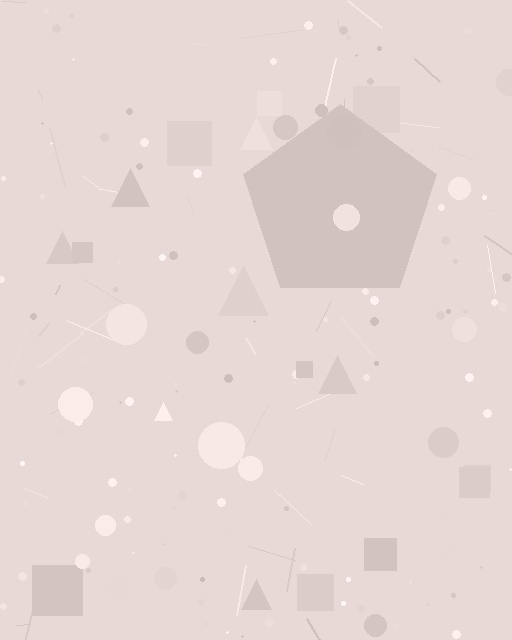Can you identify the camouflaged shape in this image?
The camouflaged shape is a pentagon.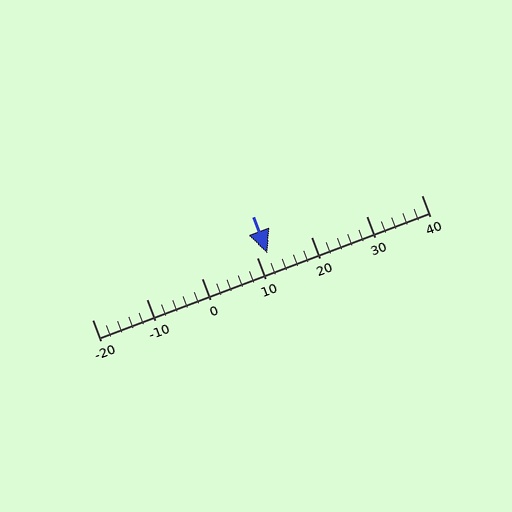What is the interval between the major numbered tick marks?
The major tick marks are spaced 10 units apart.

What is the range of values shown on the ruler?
The ruler shows values from -20 to 40.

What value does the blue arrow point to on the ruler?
The blue arrow points to approximately 12.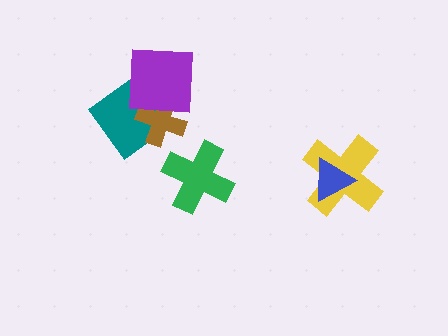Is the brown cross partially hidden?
Yes, it is partially covered by another shape.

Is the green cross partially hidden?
No, no other shape covers it.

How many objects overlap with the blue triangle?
1 object overlaps with the blue triangle.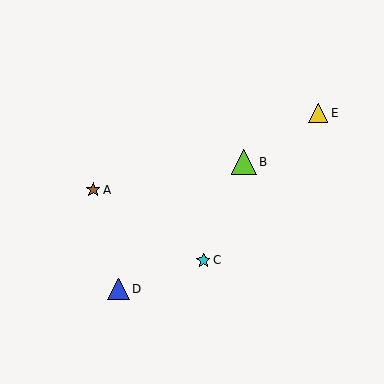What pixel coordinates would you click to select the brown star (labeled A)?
Click at (93, 190) to select the brown star A.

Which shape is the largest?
The lime triangle (labeled B) is the largest.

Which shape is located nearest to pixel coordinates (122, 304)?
The blue triangle (labeled D) at (119, 289) is nearest to that location.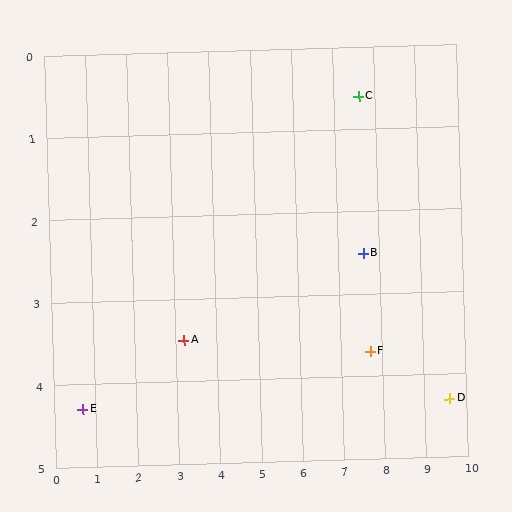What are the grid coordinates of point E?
Point E is at approximately (0.7, 4.3).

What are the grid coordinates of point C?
Point C is at approximately (7.6, 0.6).